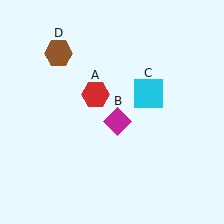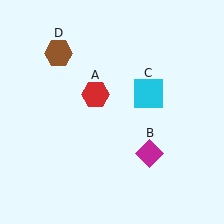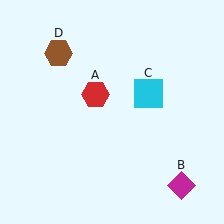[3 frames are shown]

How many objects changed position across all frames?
1 object changed position: magenta diamond (object B).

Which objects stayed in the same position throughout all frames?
Red hexagon (object A) and cyan square (object C) and brown hexagon (object D) remained stationary.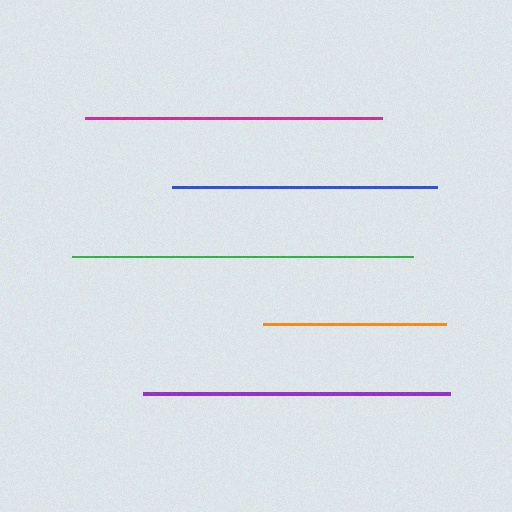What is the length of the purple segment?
The purple segment is approximately 307 pixels long.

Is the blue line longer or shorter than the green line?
The green line is longer than the blue line.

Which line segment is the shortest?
The orange line is the shortest at approximately 182 pixels.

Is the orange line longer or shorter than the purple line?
The purple line is longer than the orange line.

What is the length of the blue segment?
The blue segment is approximately 264 pixels long.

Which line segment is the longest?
The green line is the longest at approximately 341 pixels.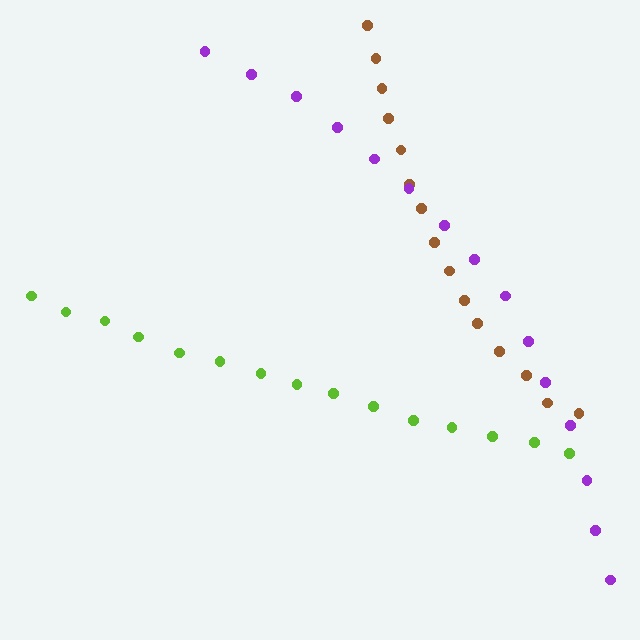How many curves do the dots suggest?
There are 3 distinct paths.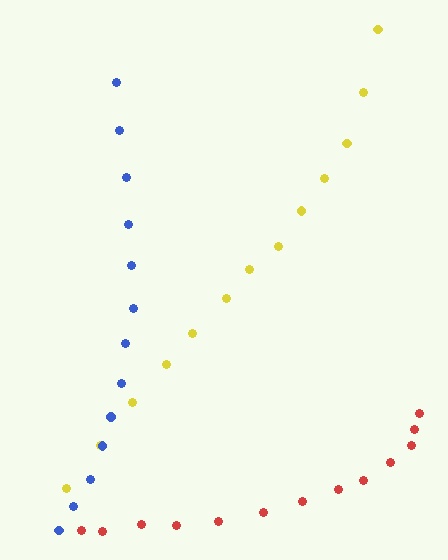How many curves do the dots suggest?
There are 3 distinct paths.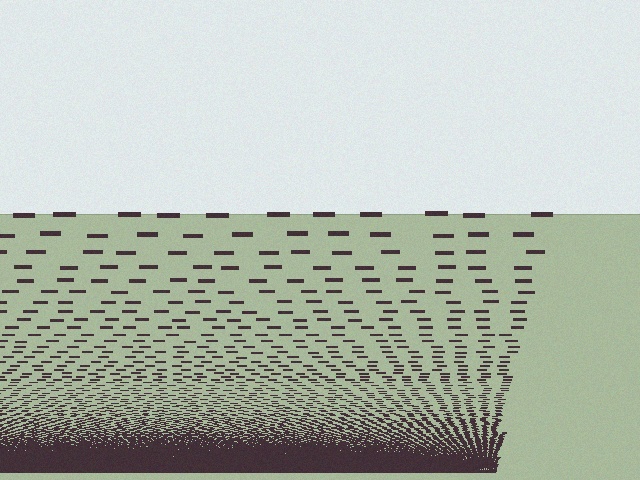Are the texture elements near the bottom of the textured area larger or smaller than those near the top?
Smaller. The gradient is inverted — elements near the bottom are smaller and denser.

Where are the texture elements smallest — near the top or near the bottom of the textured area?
Near the bottom.